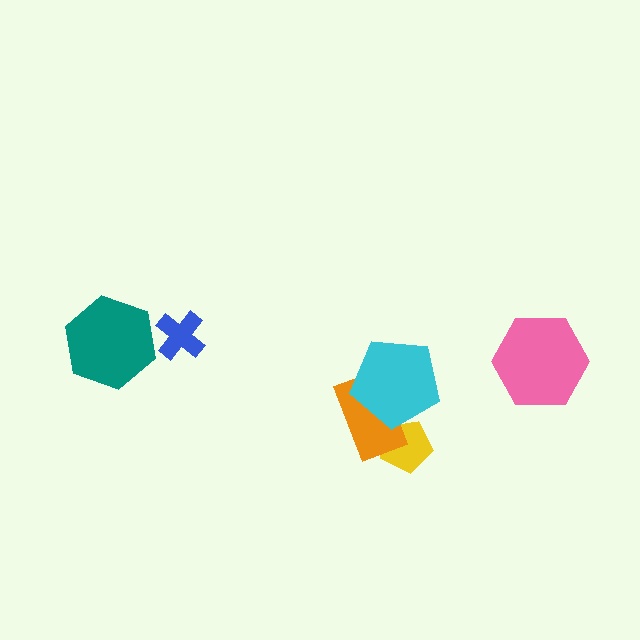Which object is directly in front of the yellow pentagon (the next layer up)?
The orange rectangle is directly in front of the yellow pentagon.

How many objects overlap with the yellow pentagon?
2 objects overlap with the yellow pentagon.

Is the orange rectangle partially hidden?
Yes, it is partially covered by another shape.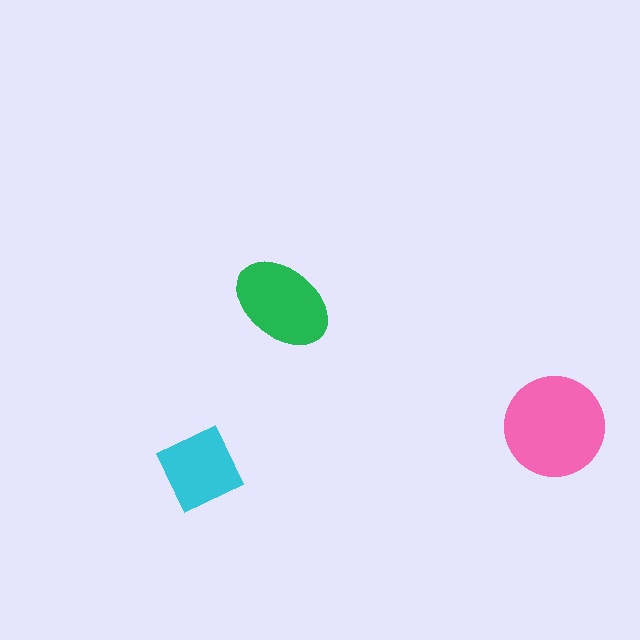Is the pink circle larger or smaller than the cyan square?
Larger.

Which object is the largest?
The pink circle.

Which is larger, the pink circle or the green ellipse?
The pink circle.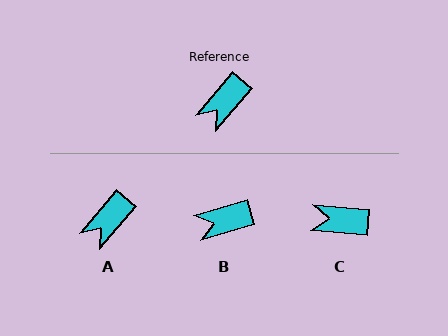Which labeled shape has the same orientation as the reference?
A.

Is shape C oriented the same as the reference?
No, it is off by about 55 degrees.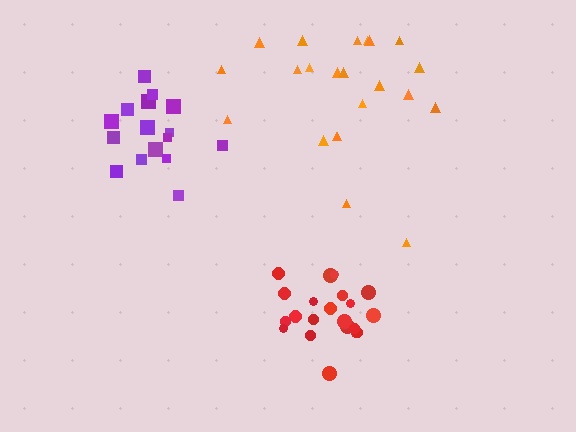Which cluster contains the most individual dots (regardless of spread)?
Orange (22).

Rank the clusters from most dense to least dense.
red, purple, orange.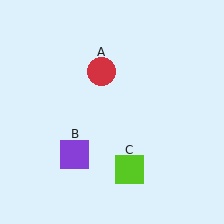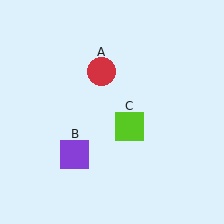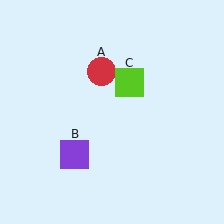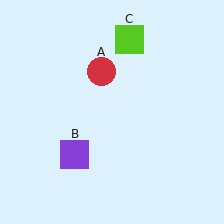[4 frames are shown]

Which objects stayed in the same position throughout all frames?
Red circle (object A) and purple square (object B) remained stationary.